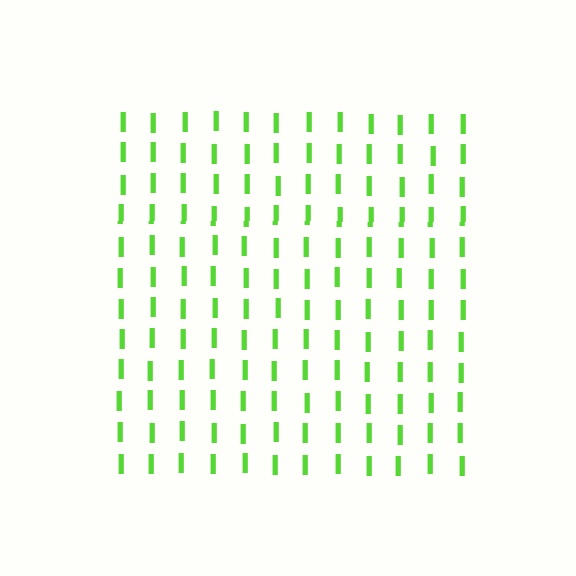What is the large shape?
The large shape is a square.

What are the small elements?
The small elements are letter I's.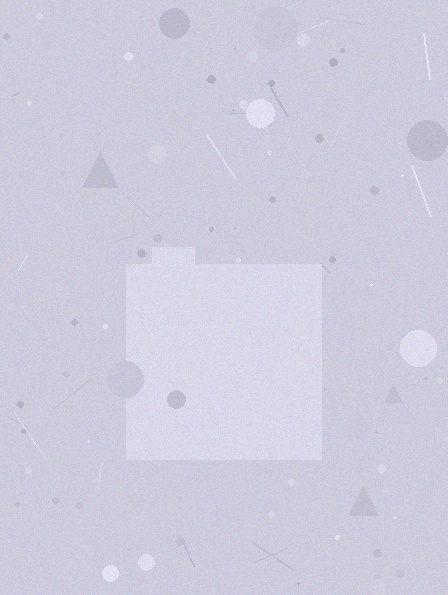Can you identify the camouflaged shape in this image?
The camouflaged shape is a square.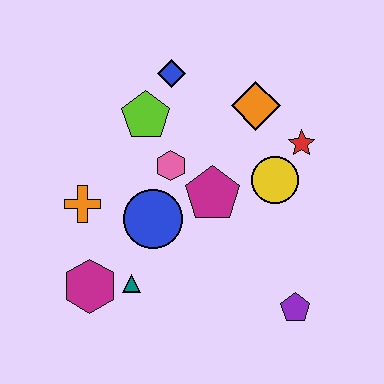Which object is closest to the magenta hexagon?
The teal triangle is closest to the magenta hexagon.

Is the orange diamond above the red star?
Yes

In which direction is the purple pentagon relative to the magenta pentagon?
The purple pentagon is below the magenta pentagon.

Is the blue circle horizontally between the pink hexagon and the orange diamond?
No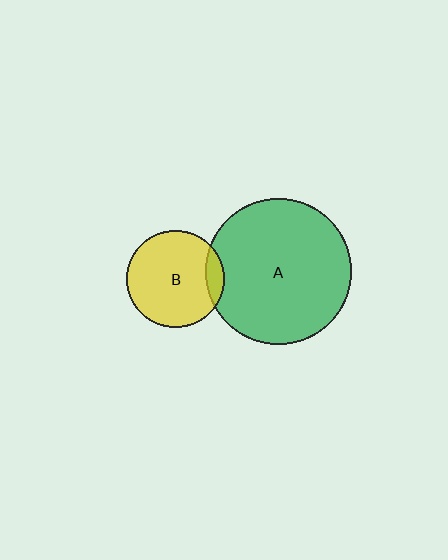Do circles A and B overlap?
Yes.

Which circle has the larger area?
Circle A (green).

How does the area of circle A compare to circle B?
Approximately 2.2 times.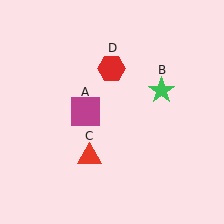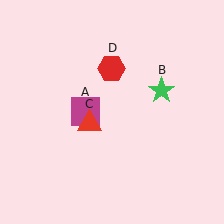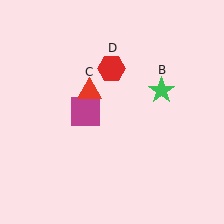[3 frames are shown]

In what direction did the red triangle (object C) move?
The red triangle (object C) moved up.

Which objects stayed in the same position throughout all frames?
Magenta square (object A) and green star (object B) and red hexagon (object D) remained stationary.